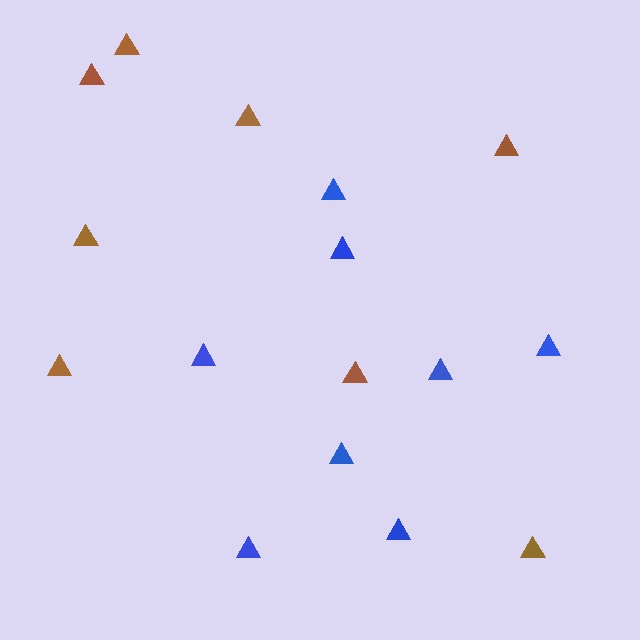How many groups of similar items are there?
There are 2 groups: one group of brown triangles (8) and one group of blue triangles (8).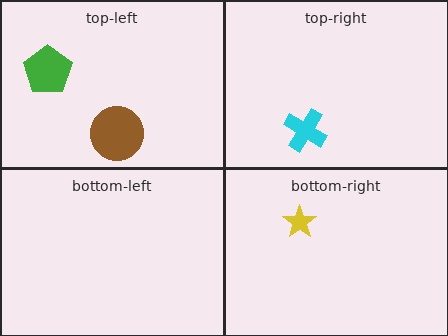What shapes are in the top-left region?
The brown circle, the green pentagon.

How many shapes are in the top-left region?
2.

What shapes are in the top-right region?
The cyan cross.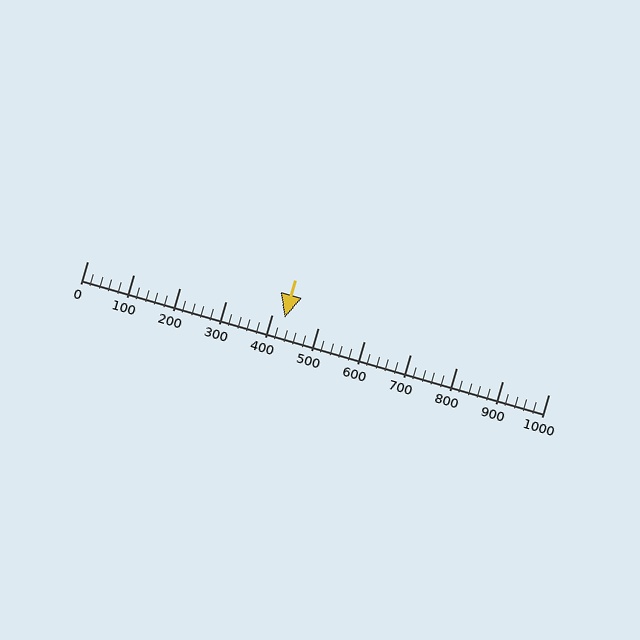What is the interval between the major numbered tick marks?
The major tick marks are spaced 100 units apart.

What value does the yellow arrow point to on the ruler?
The yellow arrow points to approximately 428.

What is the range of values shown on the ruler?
The ruler shows values from 0 to 1000.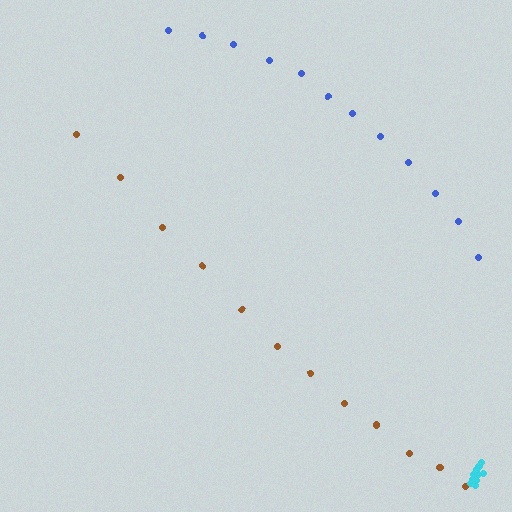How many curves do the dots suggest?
There are 3 distinct paths.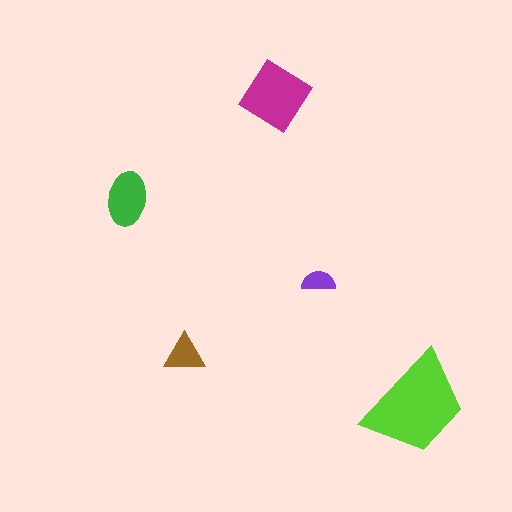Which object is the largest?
The lime trapezoid.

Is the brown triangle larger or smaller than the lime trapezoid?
Smaller.